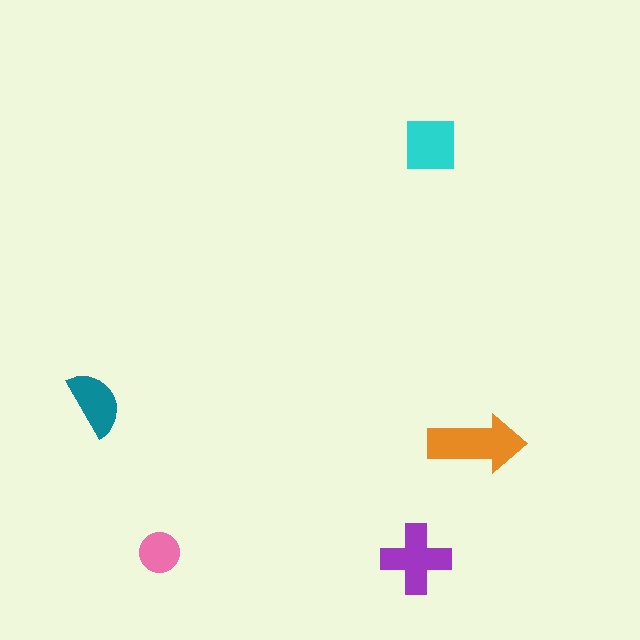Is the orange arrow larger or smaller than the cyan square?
Larger.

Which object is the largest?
The orange arrow.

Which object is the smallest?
The pink circle.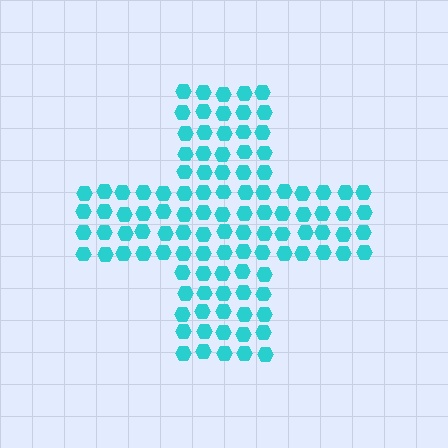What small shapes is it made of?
It is made of small hexagons.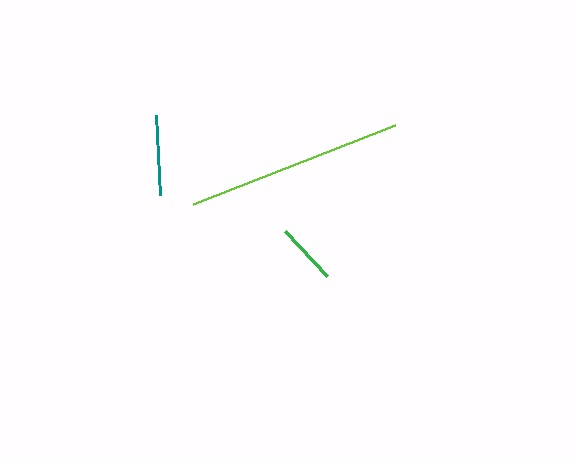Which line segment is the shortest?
The green line is the shortest at approximately 62 pixels.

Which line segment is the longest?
The lime line is the longest at approximately 216 pixels.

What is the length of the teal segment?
The teal segment is approximately 80 pixels long.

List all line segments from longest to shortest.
From longest to shortest: lime, teal, green.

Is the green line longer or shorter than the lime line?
The lime line is longer than the green line.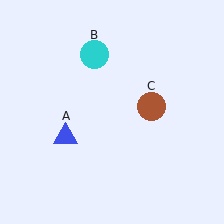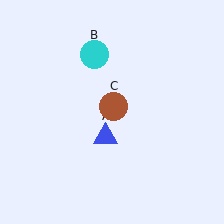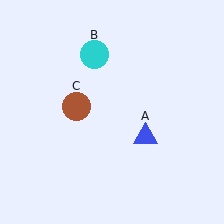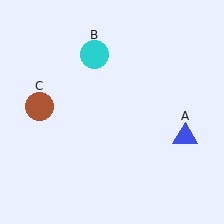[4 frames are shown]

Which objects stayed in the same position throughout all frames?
Cyan circle (object B) remained stationary.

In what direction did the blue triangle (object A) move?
The blue triangle (object A) moved right.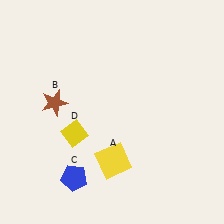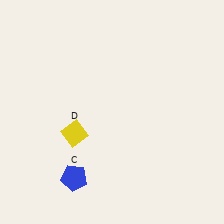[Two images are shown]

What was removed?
The yellow square (A), the brown star (B) were removed in Image 2.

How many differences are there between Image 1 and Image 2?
There are 2 differences between the two images.